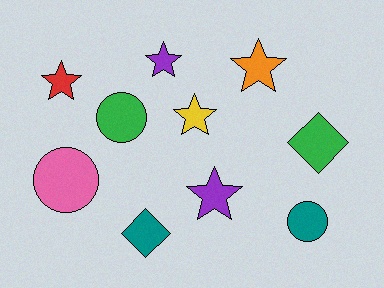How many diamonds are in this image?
There are 2 diamonds.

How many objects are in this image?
There are 10 objects.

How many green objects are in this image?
There are 2 green objects.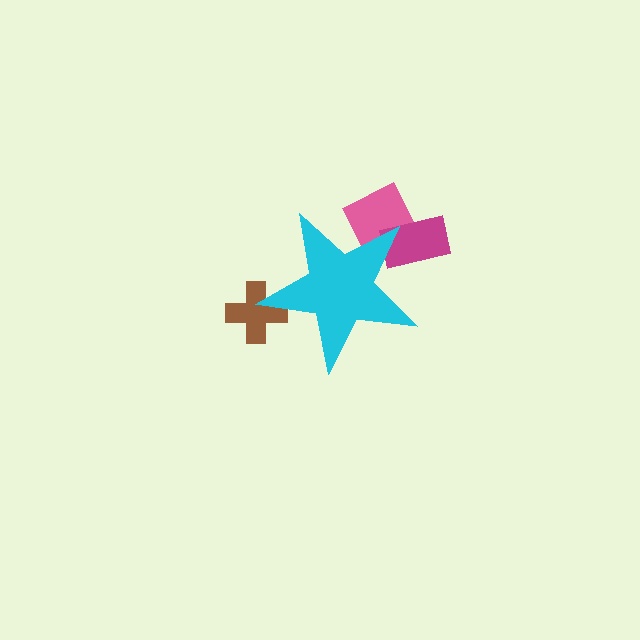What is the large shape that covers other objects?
A cyan star.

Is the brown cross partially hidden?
Yes, the brown cross is partially hidden behind the cyan star.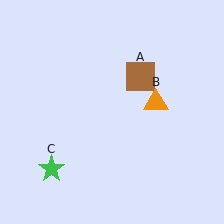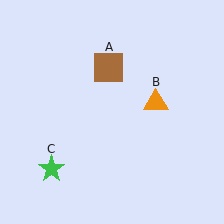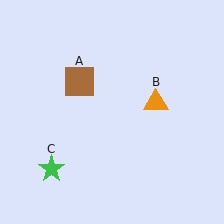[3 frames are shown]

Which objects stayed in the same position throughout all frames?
Orange triangle (object B) and green star (object C) remained stationary.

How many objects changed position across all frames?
1 object changed position: brown square (object A).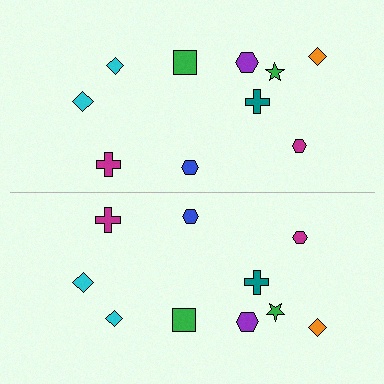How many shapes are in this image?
There are 20 shapes in this image.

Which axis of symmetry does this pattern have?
The pattern has a horizontal axis of symmetry running through the center of the image.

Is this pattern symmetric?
Yes, this pattern has bilateral (reflection) symmetry.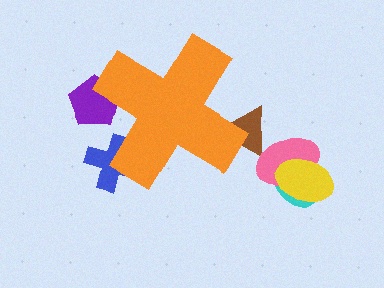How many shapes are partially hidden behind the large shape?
3 shapes are partially hidden.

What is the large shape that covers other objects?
An orange cross.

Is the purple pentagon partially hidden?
Yes, the purple pentagon is partially hidden behind the orange cross.